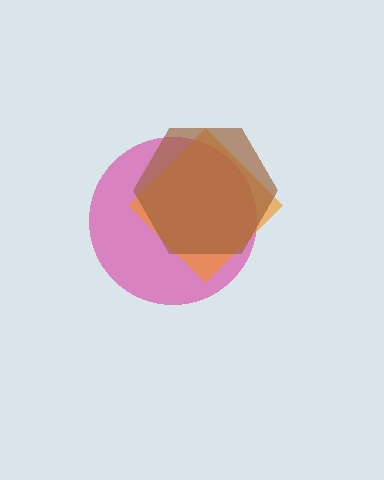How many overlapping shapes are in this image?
There are 3 overlapping shapes in the image.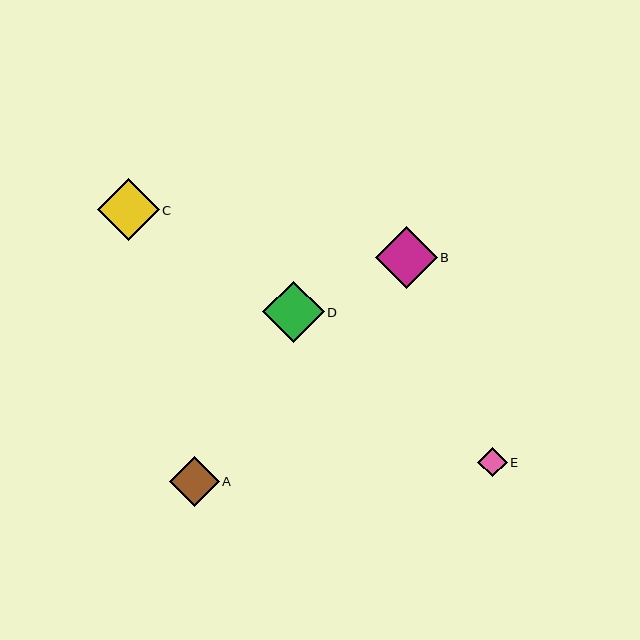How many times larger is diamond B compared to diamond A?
Diamond B is approximately 1.2 times the size of diamond A.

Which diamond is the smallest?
Diamond E is the smallest with a size of approximately 29 pixels.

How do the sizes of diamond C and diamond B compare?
Diamond C and diamond B are approximately the same size.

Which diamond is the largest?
Diamond C is the largest with a size of approximately 62 pixels.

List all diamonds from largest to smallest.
From largest to smallest: C, B, D, A, E.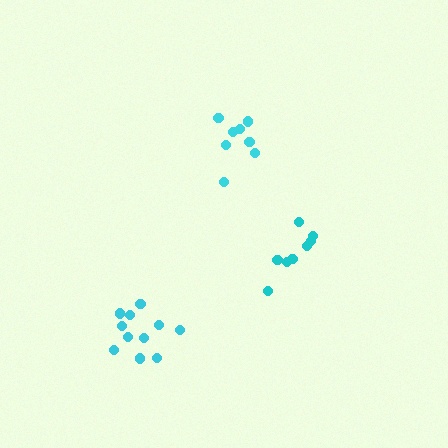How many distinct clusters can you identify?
There are 3 distinct clusters.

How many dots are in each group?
Group 1: 8 dots, Group 2: 8 dots, Group 3: 11 dots (27 total).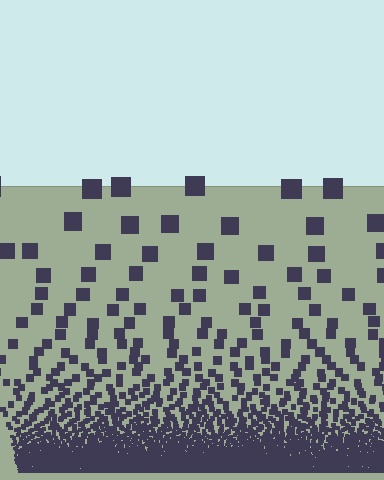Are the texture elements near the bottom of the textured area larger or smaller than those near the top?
Smaller. The gradient is inverted — elements near the bottom are smaller and denser.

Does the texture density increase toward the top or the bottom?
Density increases toward the bottom.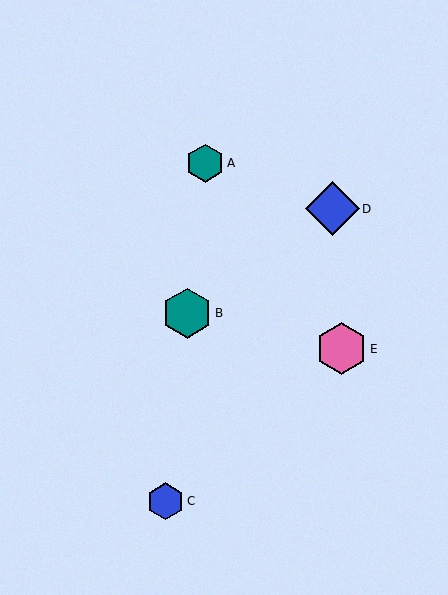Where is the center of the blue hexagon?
The center of the blue hexagon is at (165, 501).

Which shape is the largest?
The blue diamond (labeled D) is the largest.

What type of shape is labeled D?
Shape D is a blue diamond.